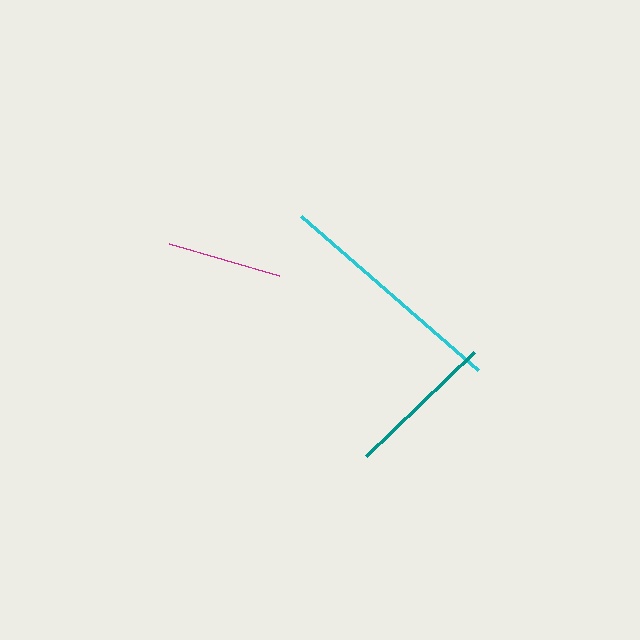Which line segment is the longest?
The cyan line is the longest at approximately 234 pixels.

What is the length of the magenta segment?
The magenta segment is approximately 115 pixels long.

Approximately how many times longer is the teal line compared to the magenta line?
The teal line is approximately 1.3 times the length of the magenta line.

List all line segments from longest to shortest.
From longest to shortest: cyan, teal, magenta.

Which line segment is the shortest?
The magenta line is the shortest at approximately 115 pixels.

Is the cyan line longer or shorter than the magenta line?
The cyan line is longer than the magenta line.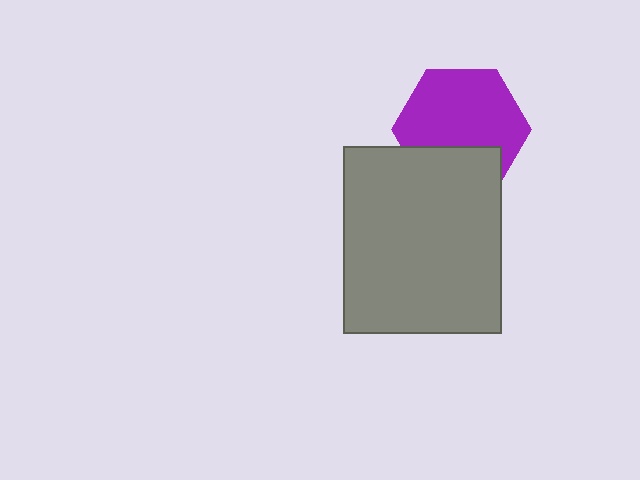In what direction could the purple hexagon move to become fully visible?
The purple hexagon could move up. That would shift it out from behind the gray rectangle entirely.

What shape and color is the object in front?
The object in front is a gray rectangle.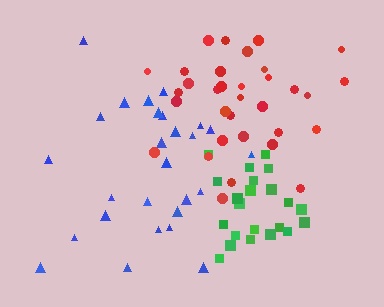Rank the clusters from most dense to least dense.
green, red, blue.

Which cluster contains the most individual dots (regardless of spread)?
Red (33).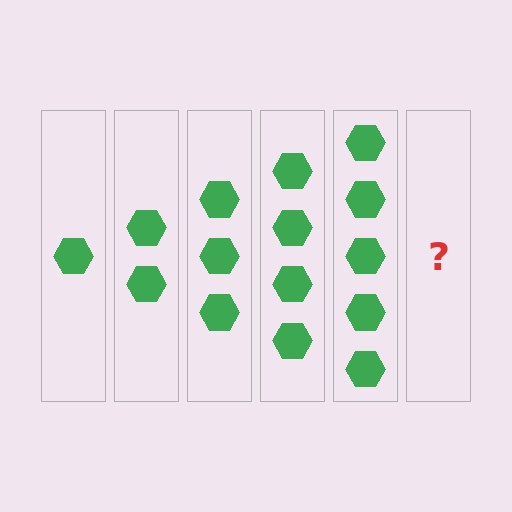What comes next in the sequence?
The next element should be 6 hexagons.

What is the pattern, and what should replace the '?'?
The pattern is that each step adds one more hexagon. The '?' should be 6 hexagons.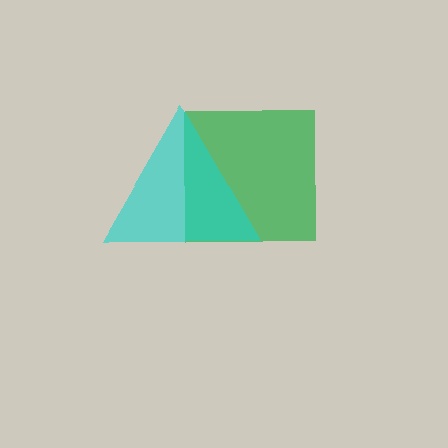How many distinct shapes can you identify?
There are 2 distinct shapes: a green square, a cyan triangle.